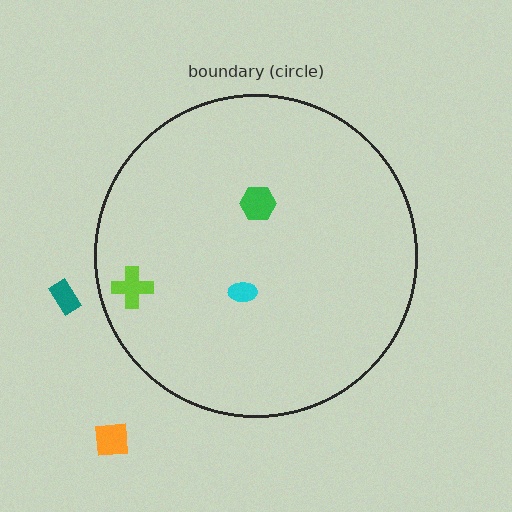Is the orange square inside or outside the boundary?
Outside.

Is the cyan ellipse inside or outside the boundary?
Inside.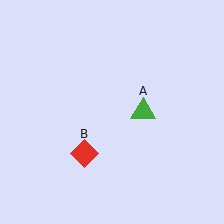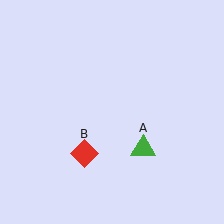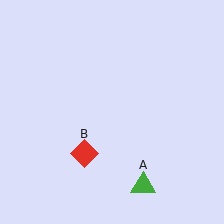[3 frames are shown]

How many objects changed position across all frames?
1 object changed position: green triangle (object A).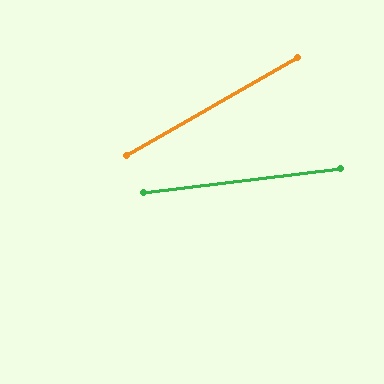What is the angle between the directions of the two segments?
Approximately 23 degrees.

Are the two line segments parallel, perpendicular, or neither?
Neither parallel nor perpendicular — they differ by about 23°.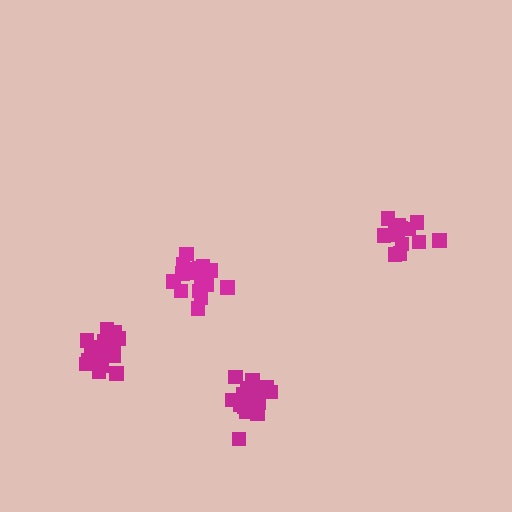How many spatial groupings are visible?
There are 4 spatial groupings.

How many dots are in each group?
Group 1: 21 dots, Group 2: 15 dots, Group 3: 20 dots, Group 4: 20 dots (76 total).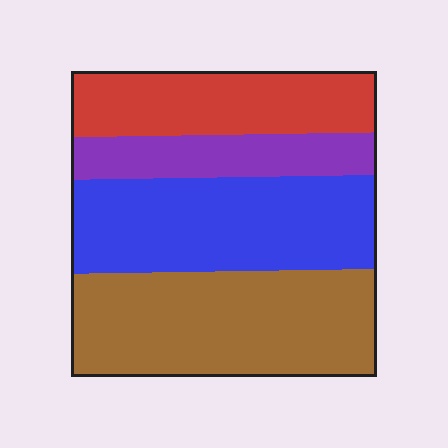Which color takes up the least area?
Purple, at roughly 15%.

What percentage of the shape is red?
Red covers around 20% of the shape.